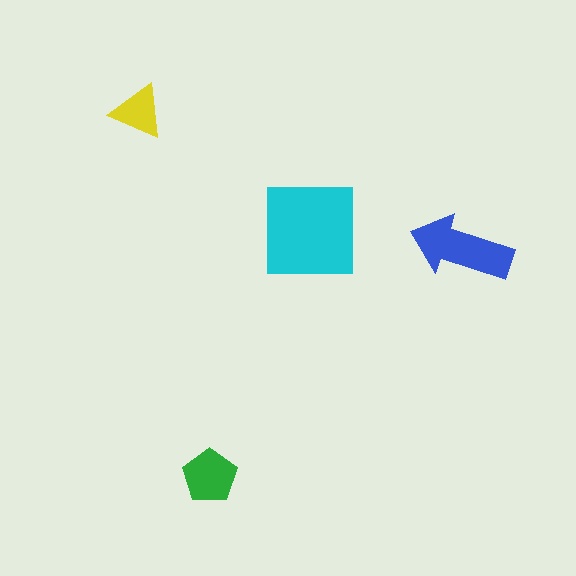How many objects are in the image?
There are 4 objects in the image.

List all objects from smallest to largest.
The yellow triangle, the green pentagon, the blue arrow, the cyan square.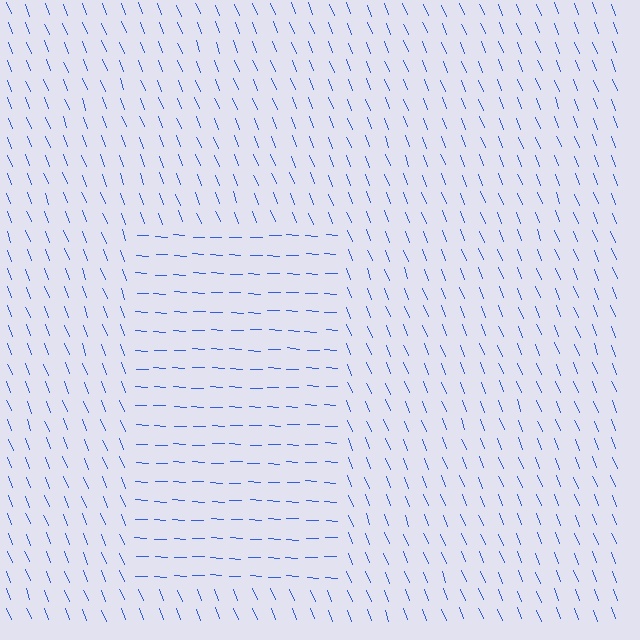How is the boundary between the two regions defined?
The boundary is defined purely by a change in line orientation (approximately 65 degrees difference). All lines are the same color and thickness.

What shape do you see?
I see a rectangle.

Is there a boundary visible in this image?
Yes, there is a texture boundary formed by a change in line orientation.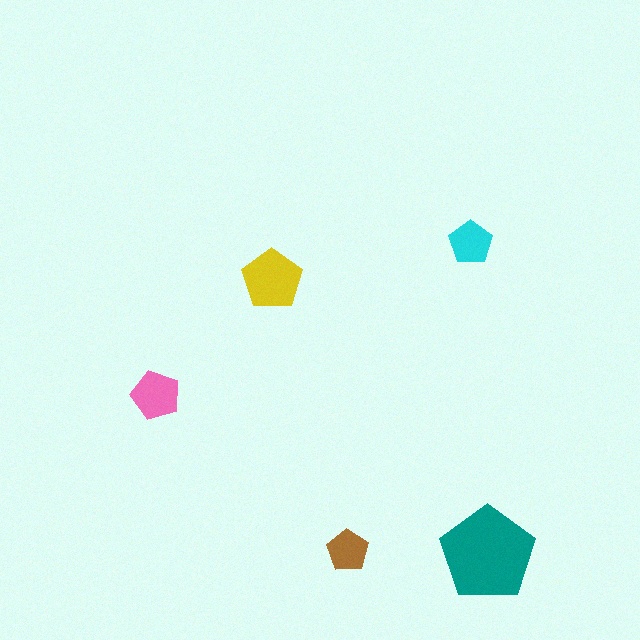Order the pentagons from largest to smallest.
the teal one, the yellow one, the pink one, the cyan one, the brown one.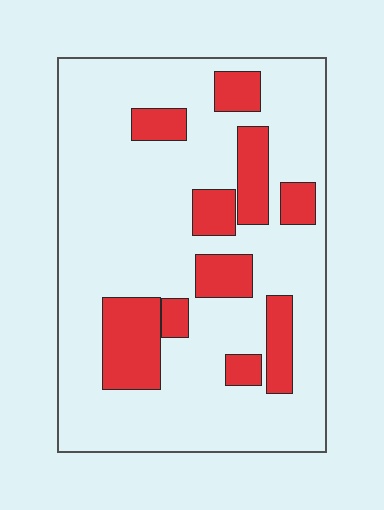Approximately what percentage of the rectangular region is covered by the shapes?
Approximately 20%.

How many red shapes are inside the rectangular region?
10.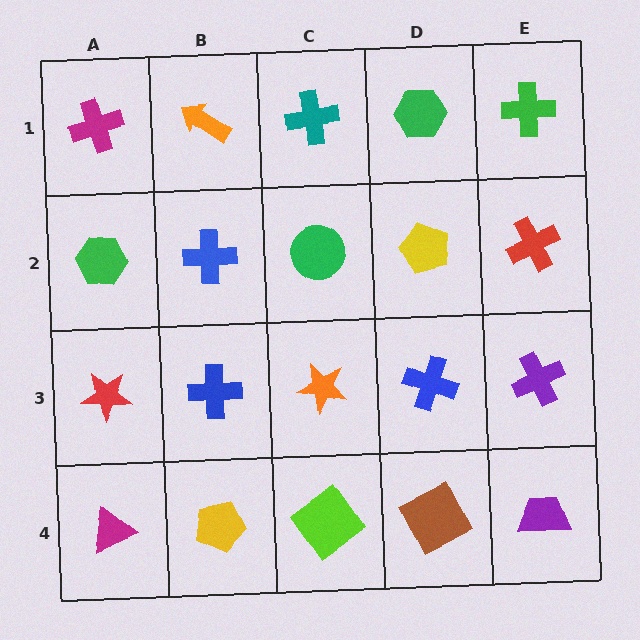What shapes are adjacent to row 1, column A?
A green hexagon (row 2, column A), an orange arrow (row 1, column B).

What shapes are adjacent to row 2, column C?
A teal cross (row 1, column C), an orange star (row 3, column C), a blue cross (row 2, column B), a yellow pentagon (row 2, column D).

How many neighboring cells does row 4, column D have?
3.